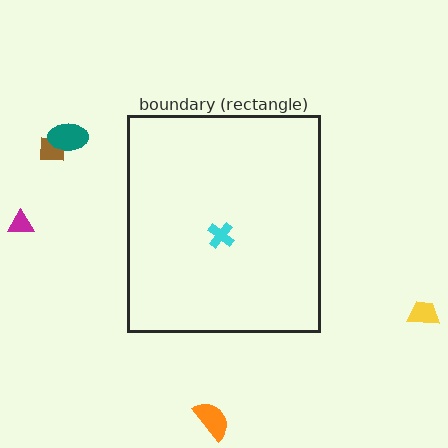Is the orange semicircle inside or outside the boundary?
Outside.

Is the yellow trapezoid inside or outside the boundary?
Outside.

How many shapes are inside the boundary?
1 inside, 5 outside.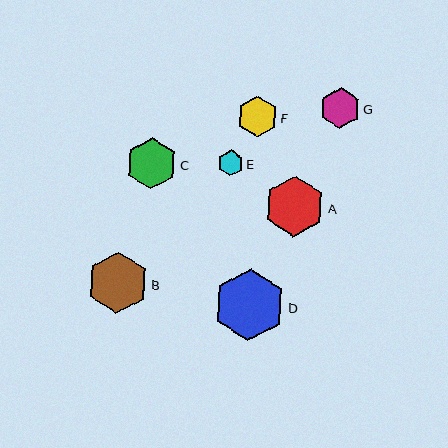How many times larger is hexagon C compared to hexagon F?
Hexagon C is approximately 1.3 times the size of hexagon F.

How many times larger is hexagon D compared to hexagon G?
Hexagon D is approximately 1.8 times the size of hexagon G.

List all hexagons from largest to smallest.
From largest to smallest: D, B, A, C, F, G, E.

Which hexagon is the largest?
Hexagon D is the largest with a size of approximately 72 pixels.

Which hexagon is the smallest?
Hexagon E is the smallest with a size of approximately 26 pixels.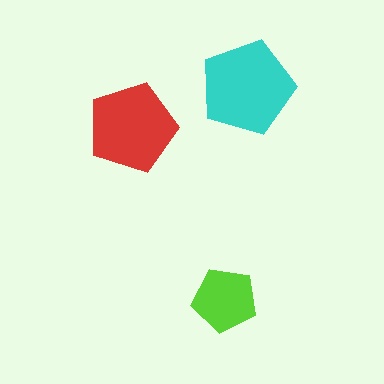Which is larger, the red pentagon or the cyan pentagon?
The cyan one.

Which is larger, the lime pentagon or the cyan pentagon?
The cyan one.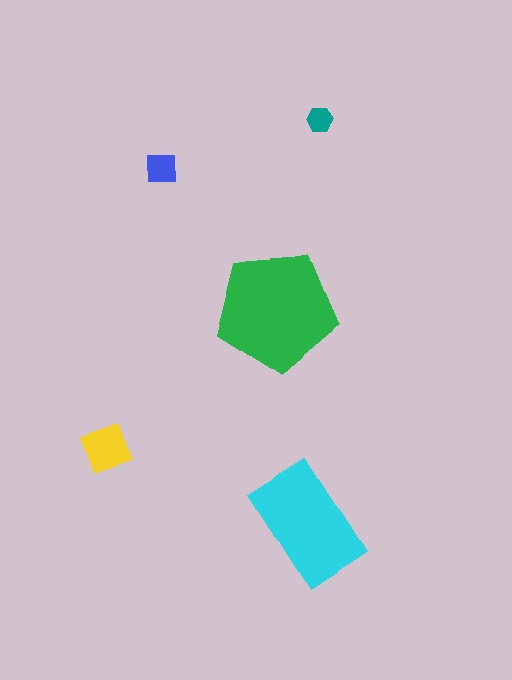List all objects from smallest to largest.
The teal hexagon, the blue square, the yellow diamond, the cyan rectangle, the green pentagon.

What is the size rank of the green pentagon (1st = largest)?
1st.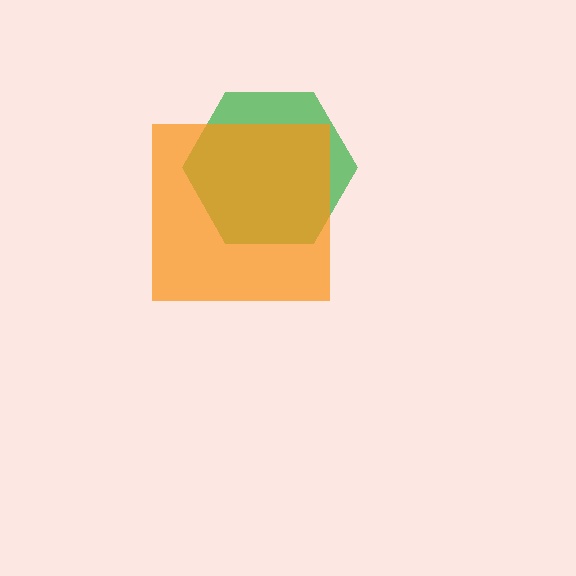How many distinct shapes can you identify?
There are 2 distinct shapes: a green hexagon, an orange square.